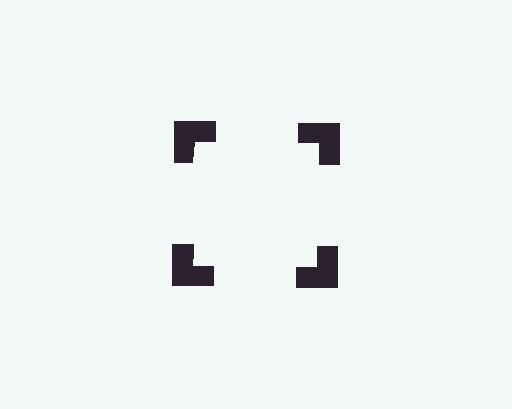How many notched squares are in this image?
There are 4 — one at each vertex of the illusory square.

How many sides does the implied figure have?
4 sides.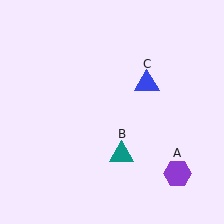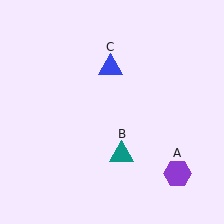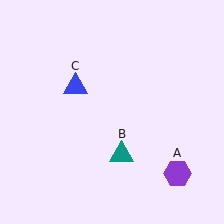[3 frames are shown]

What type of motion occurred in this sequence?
The blue triangle (object C) rotated counterclockwise around the center of the scene.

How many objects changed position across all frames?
1 object changed position: blue triangle (object C).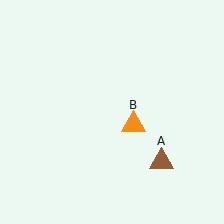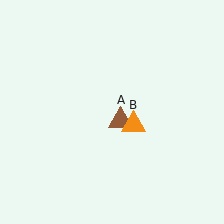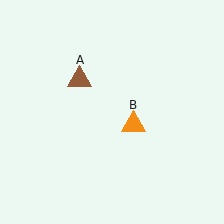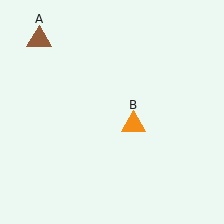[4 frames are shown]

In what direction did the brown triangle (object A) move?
The brown triangle (object A) moved up and to the left.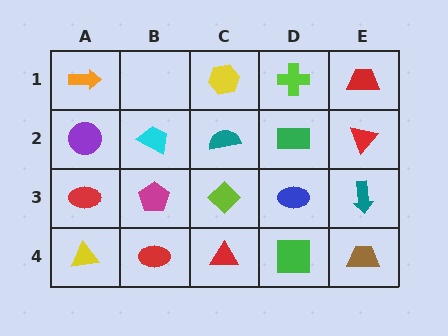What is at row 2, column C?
A teal semicircle.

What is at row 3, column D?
A blue ellipse.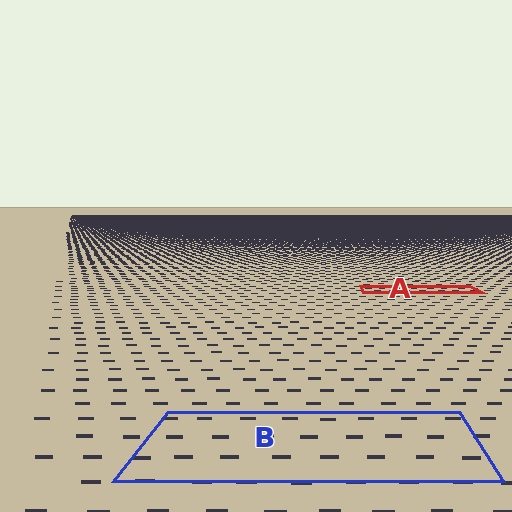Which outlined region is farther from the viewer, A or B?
Region A is farther from the viewer — the texture elements inside it appear smaller and more densely packed.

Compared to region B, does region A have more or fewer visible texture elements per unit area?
Region A has more texture elements per unit area — they are packed more densely because it is farther away.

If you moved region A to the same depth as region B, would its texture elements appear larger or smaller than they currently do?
They would appear larger. At a closer depth, the same texture elements are projected at a bigger on-screen size.